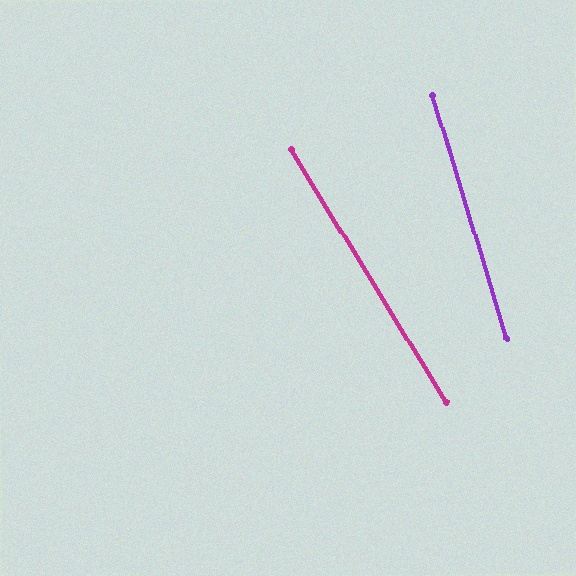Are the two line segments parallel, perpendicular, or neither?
Neither parallel nor perpendicular — they differ by about 15°.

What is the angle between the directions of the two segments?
Approximately 15 degrees.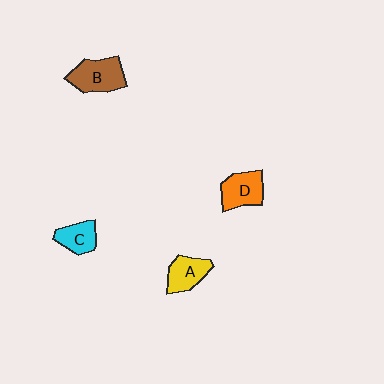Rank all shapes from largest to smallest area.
From largest to smallest: B (brown), D (orange), A (yellow), C (cyan).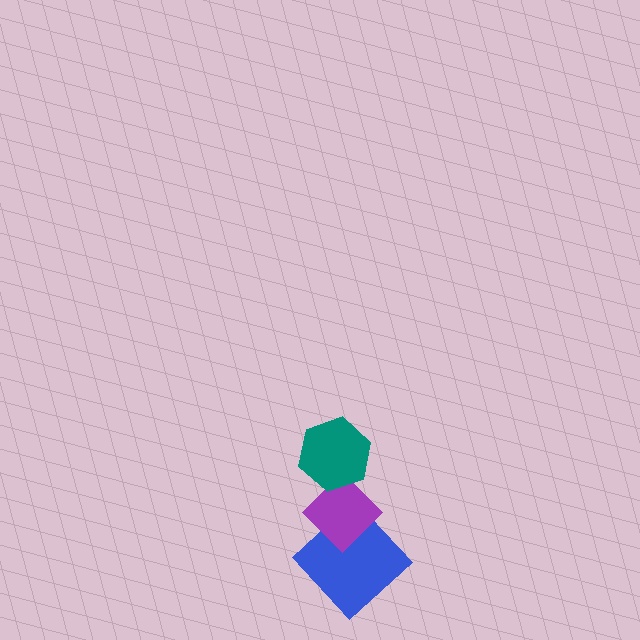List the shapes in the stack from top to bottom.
From top to bottom: the teal hexagon, the purple diamond, the blue diamond.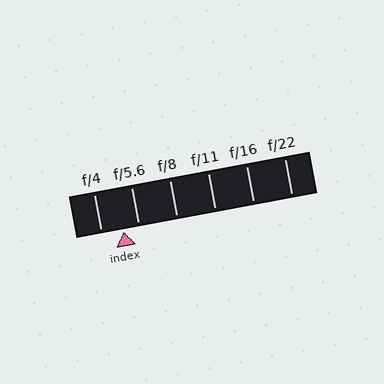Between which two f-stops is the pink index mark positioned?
The index mark is between f/4 and f/5.6.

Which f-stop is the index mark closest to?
The index mark is closest to f/5.6.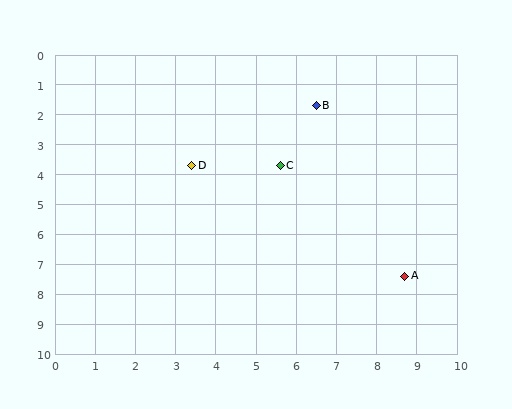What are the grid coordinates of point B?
Point B is at approximately (6.5, 1.7).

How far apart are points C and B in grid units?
Points C and B are about 2.2 grid units apart.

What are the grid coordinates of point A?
Point A is at approximately (8.7, 7.4).